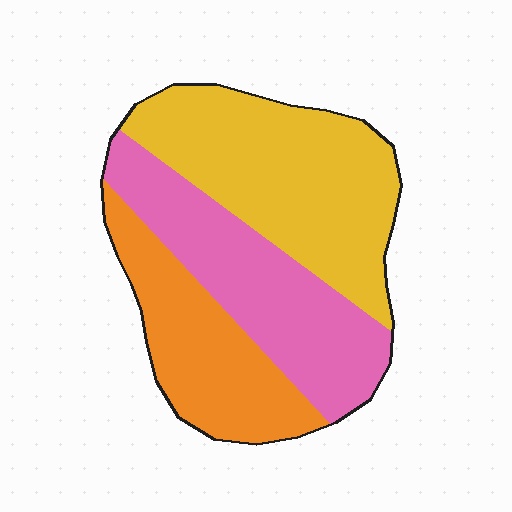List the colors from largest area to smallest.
From largest to smallest: yellow, pink, orange.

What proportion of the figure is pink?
Pink covers about 35% of the figure.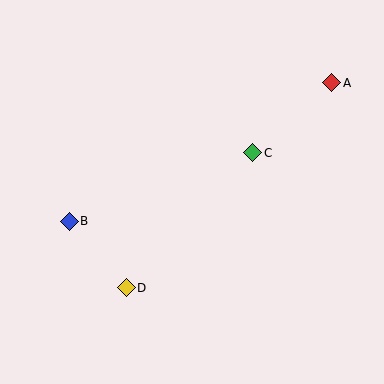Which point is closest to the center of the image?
Point C at (253, 153) is closest to the center.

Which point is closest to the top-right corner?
Point A is closest to the top-right corner.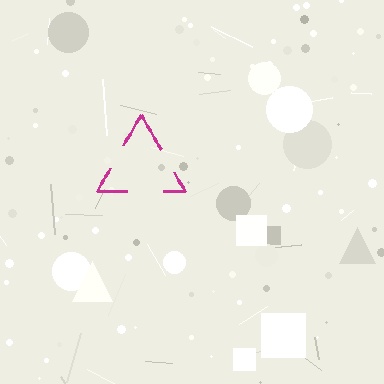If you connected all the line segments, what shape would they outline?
They would outline a triangle.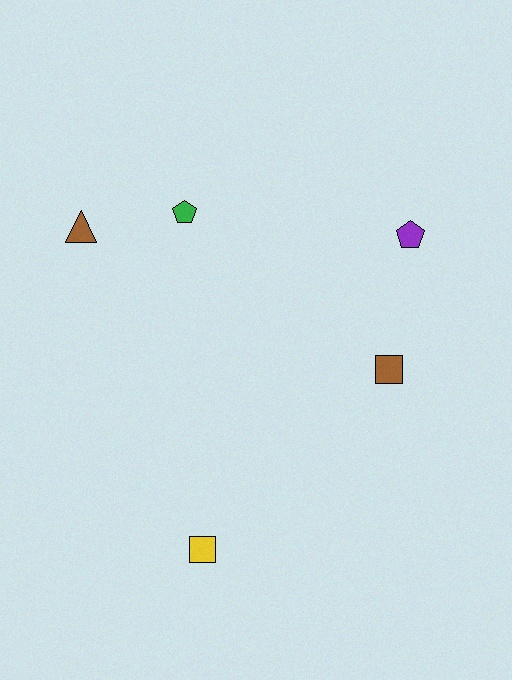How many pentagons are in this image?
There are 2 pentagons.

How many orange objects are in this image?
There are no orange objects.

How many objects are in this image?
There are 5 objects.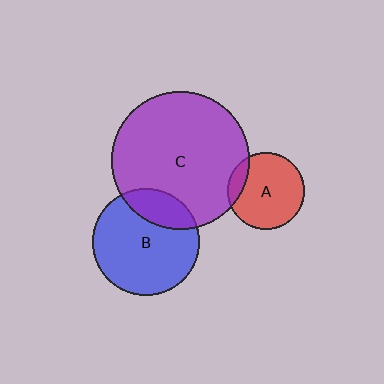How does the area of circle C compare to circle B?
Approximately 1.7 times.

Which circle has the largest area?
Circle C (purple).